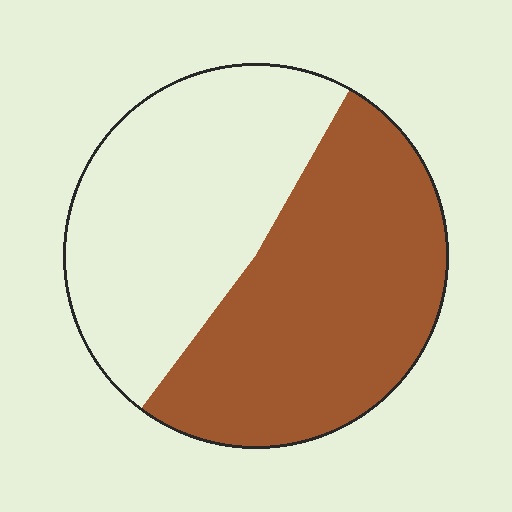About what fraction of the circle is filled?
About one half (1/2).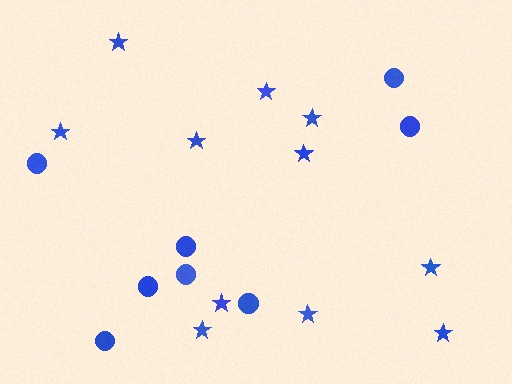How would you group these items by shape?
There are 2 groups: one group of stars (11) and one group of circles (8).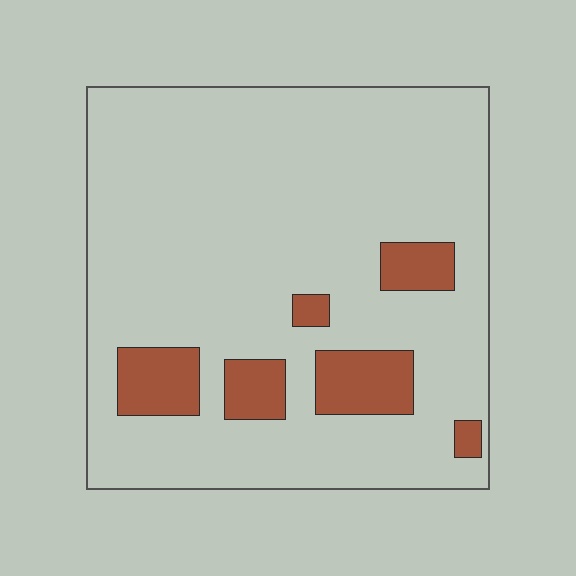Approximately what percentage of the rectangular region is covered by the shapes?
Approximately 15%.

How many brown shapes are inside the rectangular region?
6.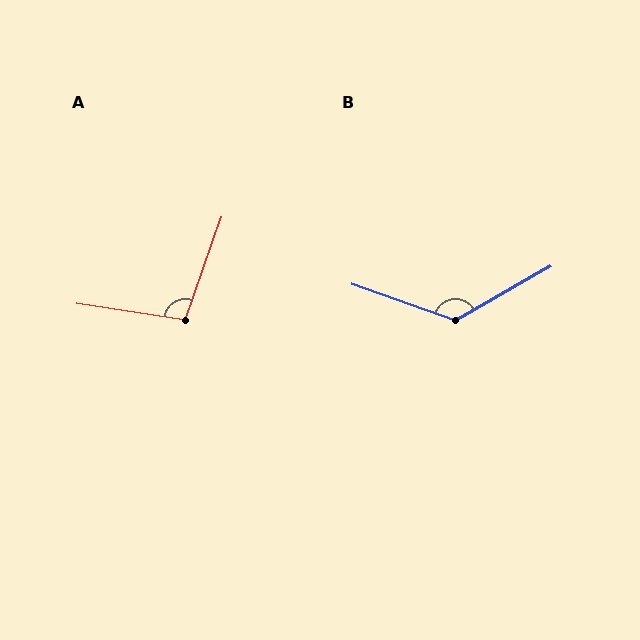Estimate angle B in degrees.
Approximately 131 degrees.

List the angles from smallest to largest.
A (101°), B (131°).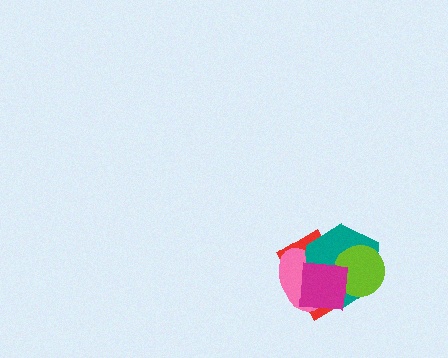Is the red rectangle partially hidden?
Yes, it is partially covered by another shape.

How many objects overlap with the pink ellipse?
3 objects overlap with the pink ellipse.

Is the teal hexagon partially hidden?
Yes, it is partially covered by another shape.